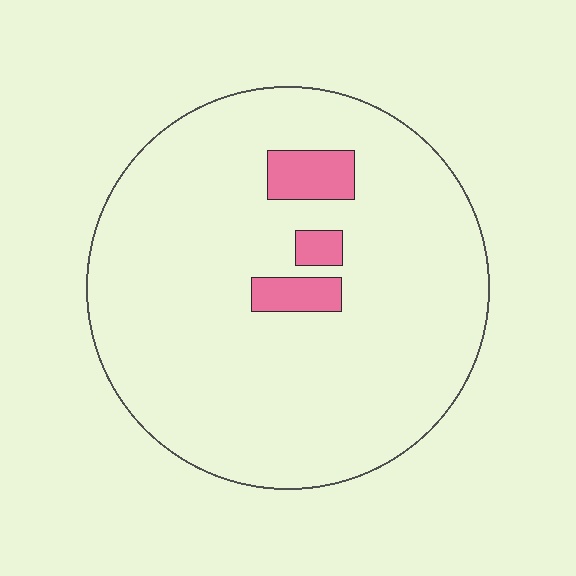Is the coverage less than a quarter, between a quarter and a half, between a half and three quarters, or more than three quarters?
Less than a quarter.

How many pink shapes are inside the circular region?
3.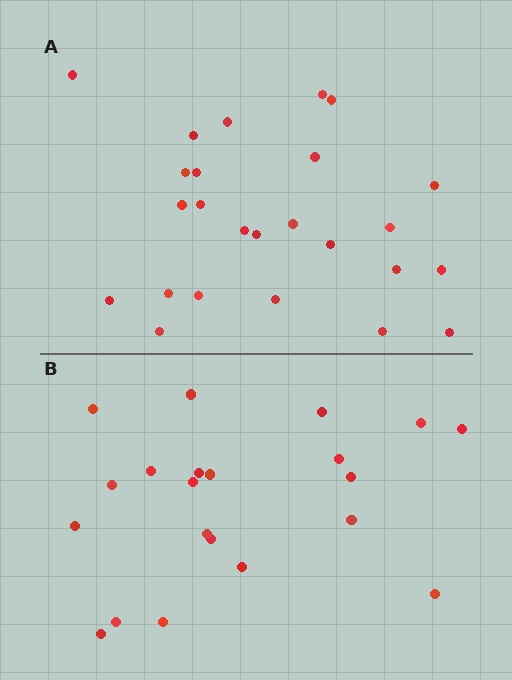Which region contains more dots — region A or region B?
Region A (the top region) has more dots.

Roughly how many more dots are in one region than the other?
Region A has about 4 more dots than region B.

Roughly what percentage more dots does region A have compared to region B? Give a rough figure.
About 20% more.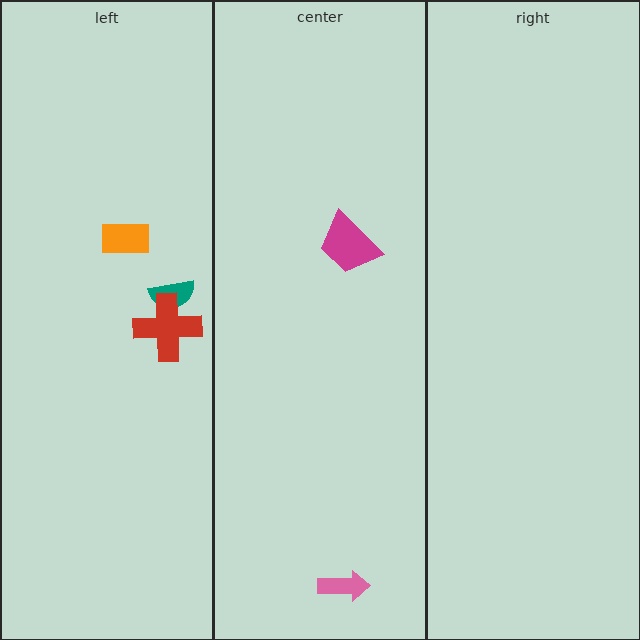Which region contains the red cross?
The left region.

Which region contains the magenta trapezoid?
The center region.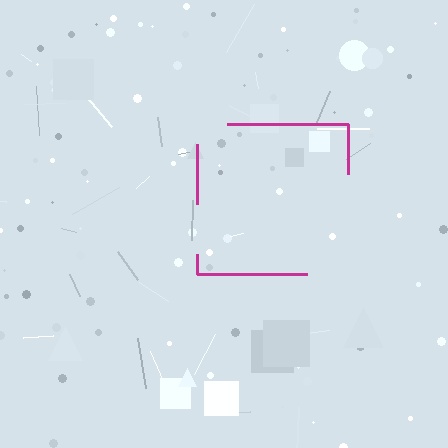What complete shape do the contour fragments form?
The contour fragments form a square.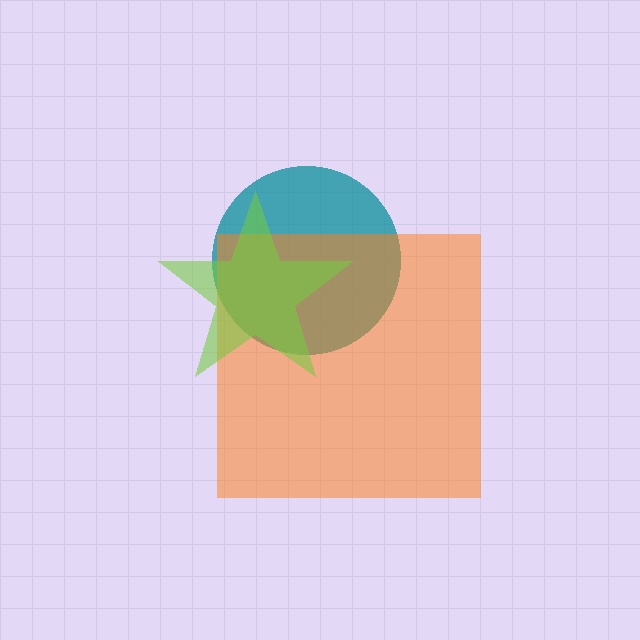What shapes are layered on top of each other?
The layered shapes are: a teal circle, an orange square, a lime star.